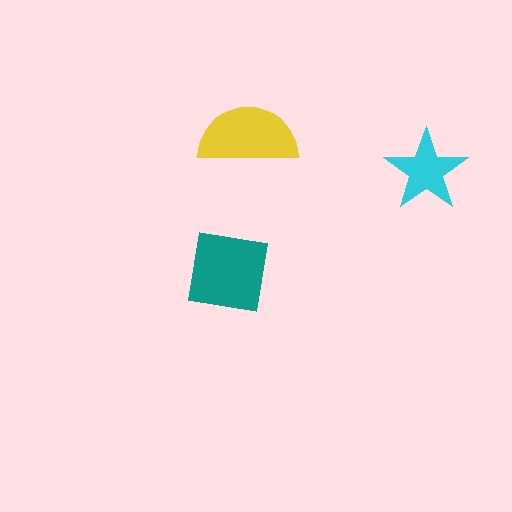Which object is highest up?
The yellow semicircle is topmost.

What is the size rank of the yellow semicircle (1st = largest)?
2nd.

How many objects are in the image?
There are 3 objects in the image.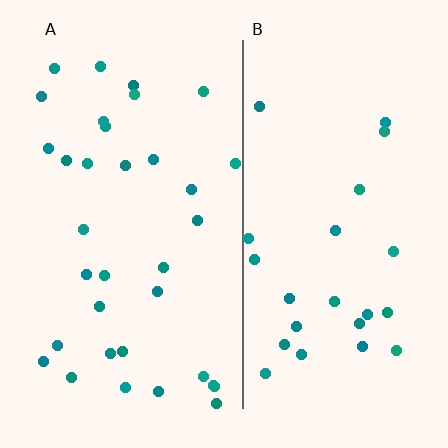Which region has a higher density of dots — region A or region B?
A (the left).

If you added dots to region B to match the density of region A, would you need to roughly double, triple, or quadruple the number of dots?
Approximately double.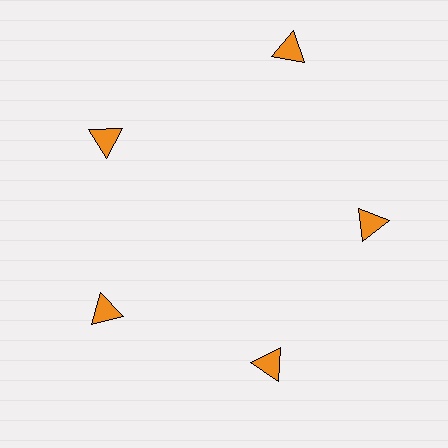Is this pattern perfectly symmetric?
No. The 5 orange triangles are arranged in a ring, but one element near the 1 o'clock position is pushed outward from the center, breaking the 5-fold rotational symmetry.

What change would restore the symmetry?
The symmetry would be restored by moving it inward, back onto the ring so that all 5 triangles sit at equal angles and equal distance from the center.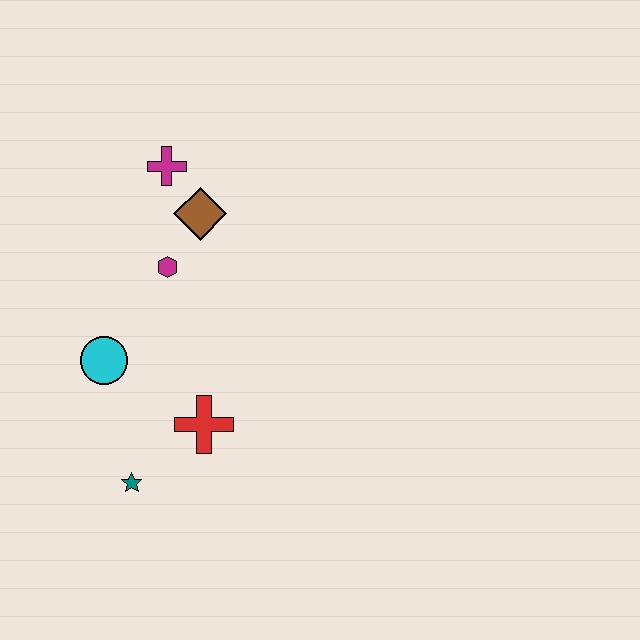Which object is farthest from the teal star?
The magenta cross is farthest from the teal star.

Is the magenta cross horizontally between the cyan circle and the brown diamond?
Yes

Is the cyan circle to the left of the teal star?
Yes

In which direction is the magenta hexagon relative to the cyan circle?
The magenta hexagon is above the cyan circle.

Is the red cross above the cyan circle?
No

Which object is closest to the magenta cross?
The brown diamond is closest to the magenta cross.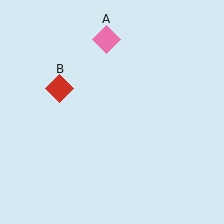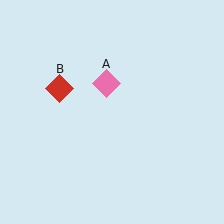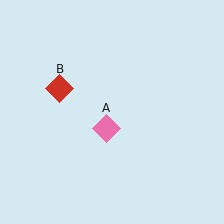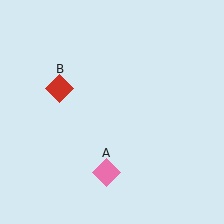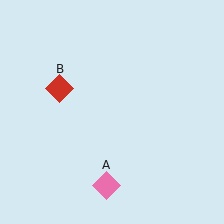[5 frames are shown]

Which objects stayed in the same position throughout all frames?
Red diamond (object B) remained stationary.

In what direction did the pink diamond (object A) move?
The pink diamond (object A) moved down.